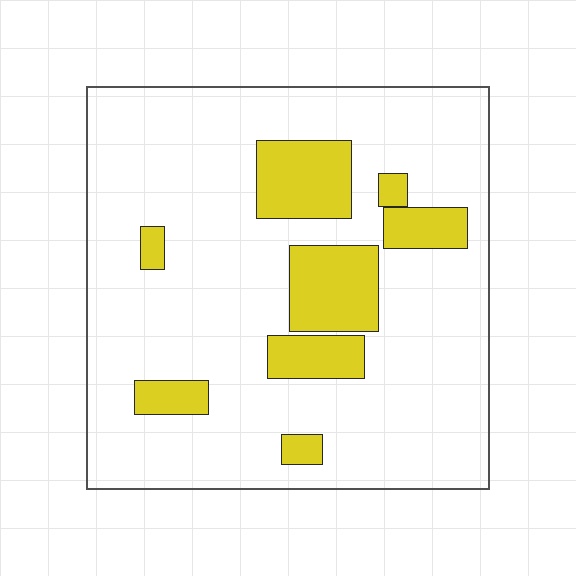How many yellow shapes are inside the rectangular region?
8.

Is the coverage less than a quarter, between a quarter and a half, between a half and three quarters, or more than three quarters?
Less than a quarter.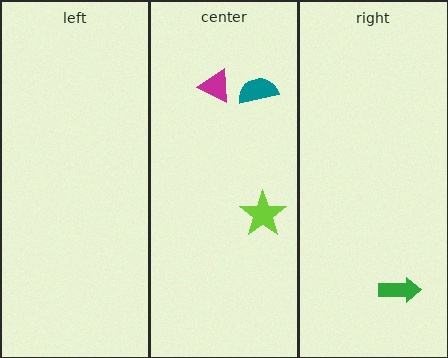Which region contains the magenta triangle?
The center region.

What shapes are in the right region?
The green arrow.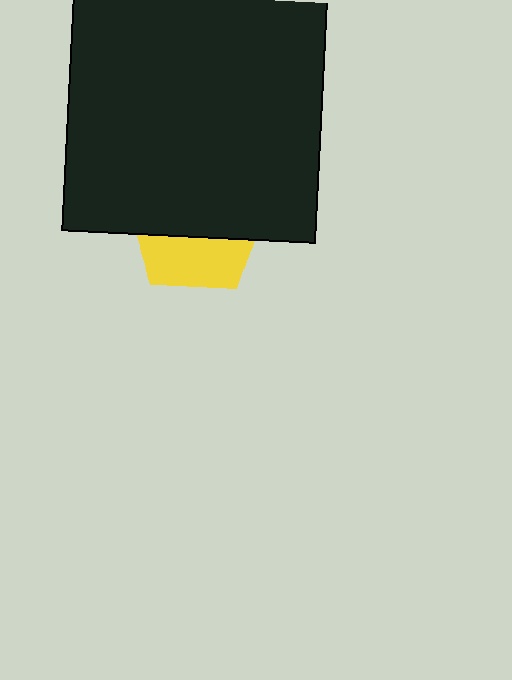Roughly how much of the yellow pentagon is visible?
A small part of it is visible (roughly 38%).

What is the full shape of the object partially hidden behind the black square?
The partially hidden object is a yellow pentagon.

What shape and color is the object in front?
The object in front is a black square.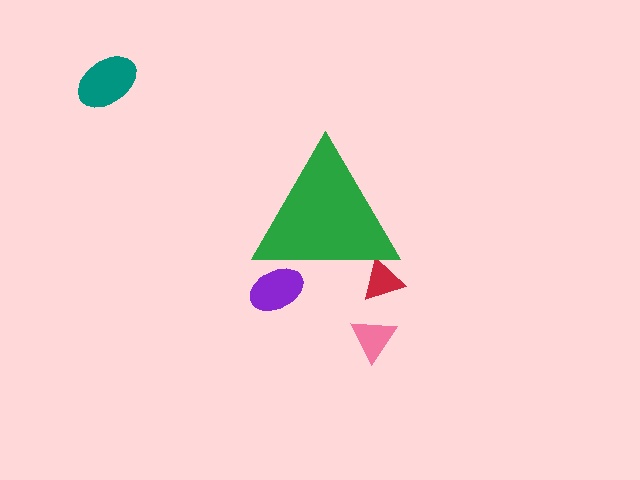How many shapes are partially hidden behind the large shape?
2 shapes are partially hidden.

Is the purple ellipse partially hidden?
Yes, the purple ellipse is partially hidden behind the green triangle.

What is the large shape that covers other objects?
A green triangle.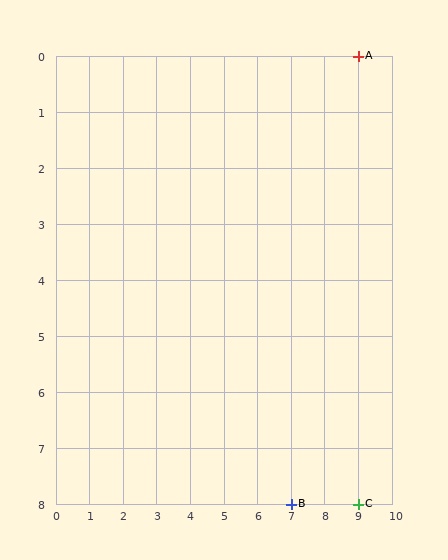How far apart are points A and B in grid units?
Points A and B are 2 columns and 8 rows apart (about 8.2 grid units diagonally).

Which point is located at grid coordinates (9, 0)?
Point A is at (9, 0).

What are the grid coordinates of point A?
Point A is at grid coordinates (9, 0).